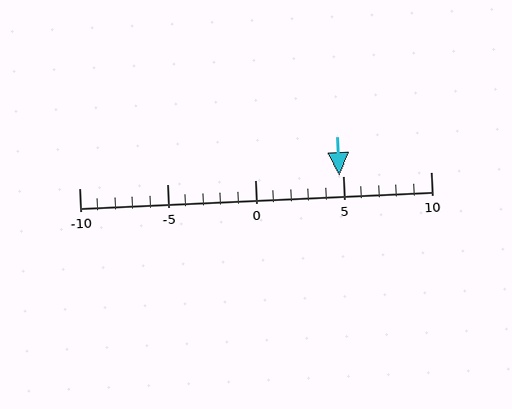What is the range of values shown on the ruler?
The ruler shows values from -10 to 10.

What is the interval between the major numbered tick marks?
The major tick marks are spaced 5 units apart.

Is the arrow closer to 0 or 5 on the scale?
The arrow is closer to 5.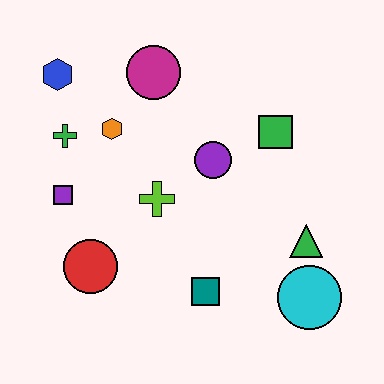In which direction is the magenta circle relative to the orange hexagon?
The magenta circle is above the orange hexagon.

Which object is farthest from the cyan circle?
The blue hexagon is farthest from the cyan circle.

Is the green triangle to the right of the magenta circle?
Yes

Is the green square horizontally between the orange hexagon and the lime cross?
No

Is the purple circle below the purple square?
No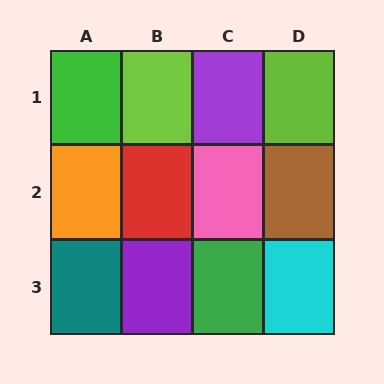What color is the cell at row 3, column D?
Cyan.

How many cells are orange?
1 cell is orange.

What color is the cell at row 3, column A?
Teal.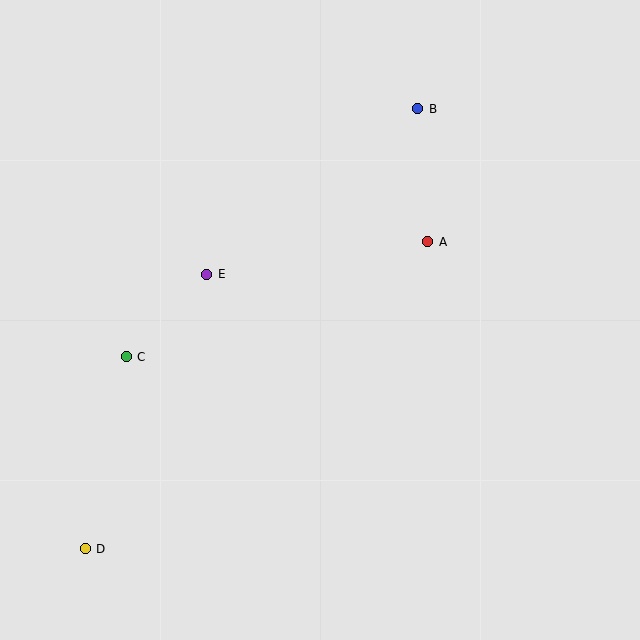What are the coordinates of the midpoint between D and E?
The midpoint between D and E is at (146, 412).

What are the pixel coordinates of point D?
Point D is at (85, 549).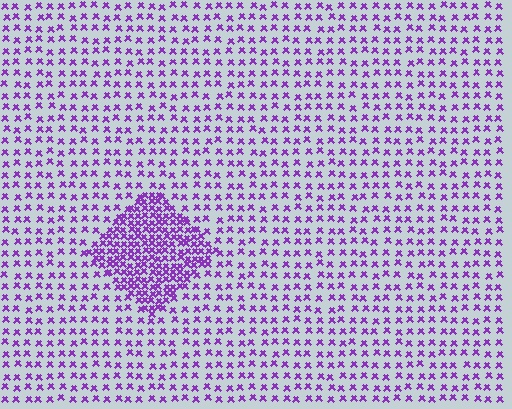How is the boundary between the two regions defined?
The boundary is defined by a change in element density (approximately 2.5x ratio). All elements are the same color, size, and shape.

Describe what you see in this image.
The image contains small purple elements arranged at two different densities. A diamond-shaped region is visible where the elements are more densely packed than the surrounding area.